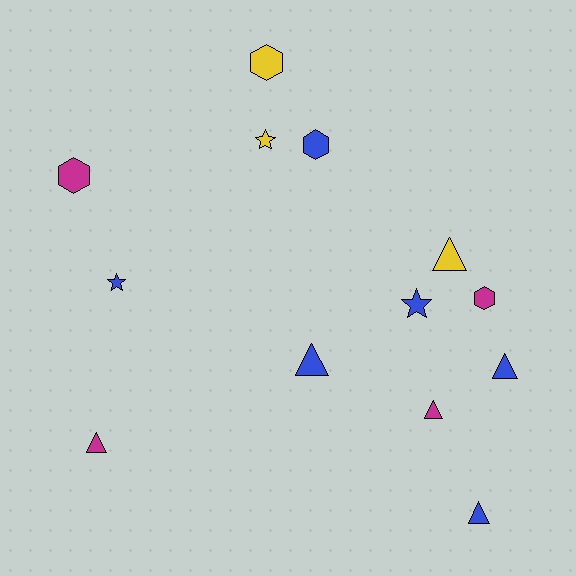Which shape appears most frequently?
Triangle, with 6 objects.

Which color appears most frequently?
Blue, with 6 objects.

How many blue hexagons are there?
There is 1 blue hexagon.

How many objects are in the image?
There are 13 objects.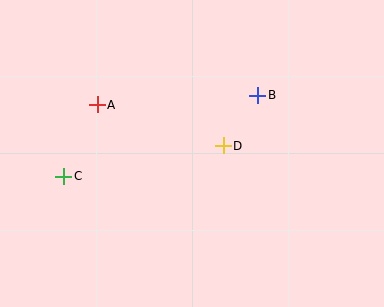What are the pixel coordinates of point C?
Point C is at (64, 176).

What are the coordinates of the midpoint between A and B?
The midpoint between A and B is at (177, 100).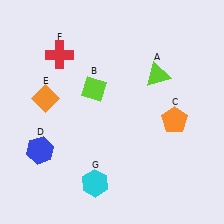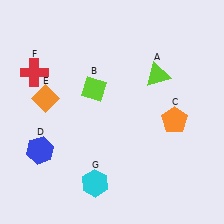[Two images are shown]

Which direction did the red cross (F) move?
The red cross (F) moved left.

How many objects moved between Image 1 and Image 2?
1 object moved between the two images.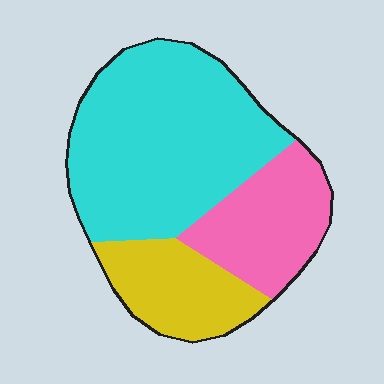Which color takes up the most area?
Cyan, at roughly 55%.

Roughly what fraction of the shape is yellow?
Yellow takes up about one fifth (1/5) of the shape.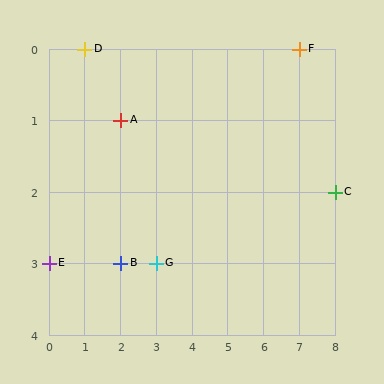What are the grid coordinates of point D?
Point D is at grid coordinates (1, 0).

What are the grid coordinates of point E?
Point E is at grid coordinates (0, 3).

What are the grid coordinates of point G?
Point G is at grid coordinates (3, 3).